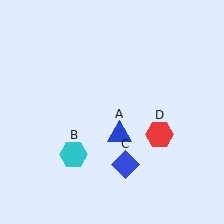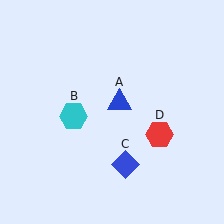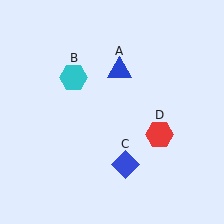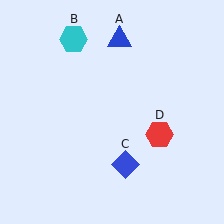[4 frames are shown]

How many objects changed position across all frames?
2 objects changed position: blue triangle (object A), cyan hexagon (object B).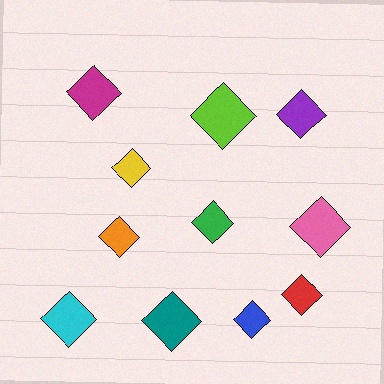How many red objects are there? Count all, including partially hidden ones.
There is 1 red object.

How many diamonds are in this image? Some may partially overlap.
There are 11 diamonds.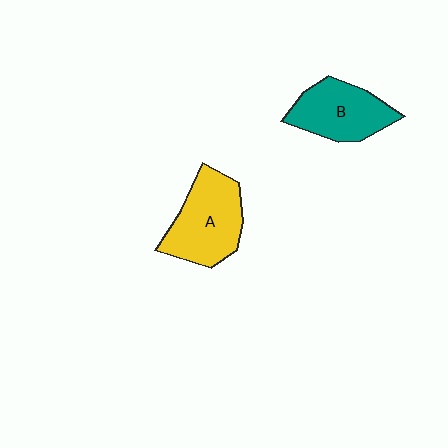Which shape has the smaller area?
Shape B (teal).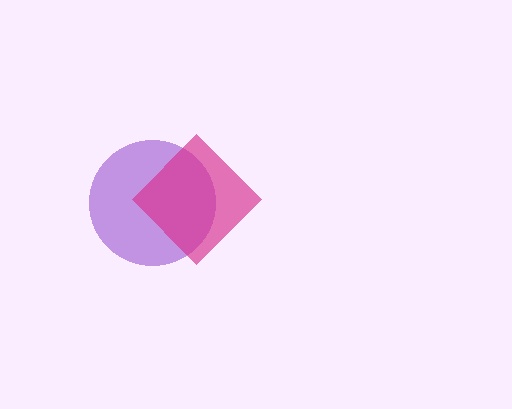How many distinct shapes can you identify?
There are 2 distinct shapes: a purple circle, a magenta diamond.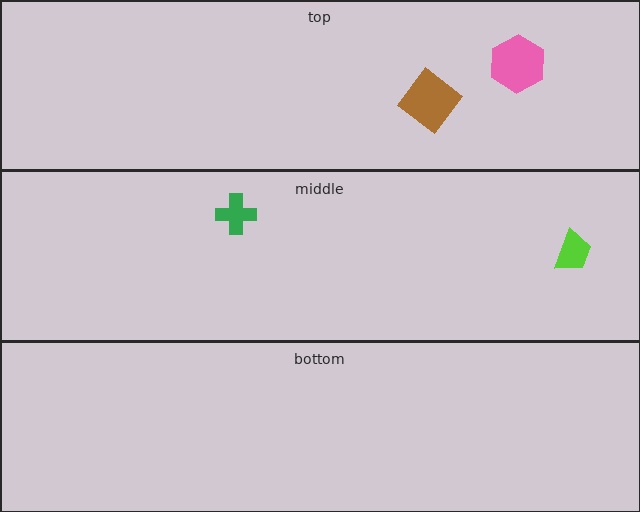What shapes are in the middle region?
The green cross, the lime trapezoid.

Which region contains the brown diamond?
The top region.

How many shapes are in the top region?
2.